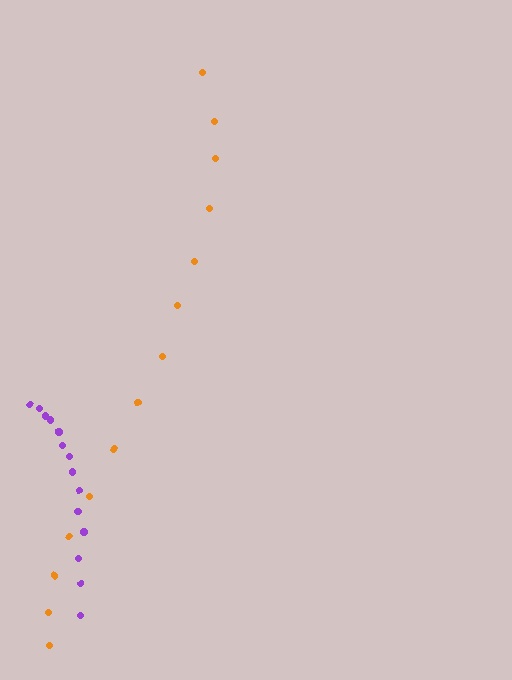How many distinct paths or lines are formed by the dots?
There are 2 distinct paths.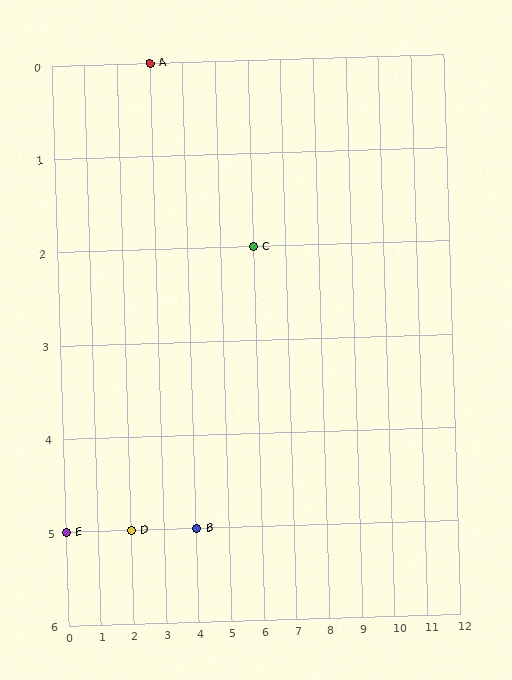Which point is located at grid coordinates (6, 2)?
Point C is at (6, 2).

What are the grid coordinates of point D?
Point D is at grid coordinates (2, 5).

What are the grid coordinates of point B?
Point B is at grid coordinates (4, 5).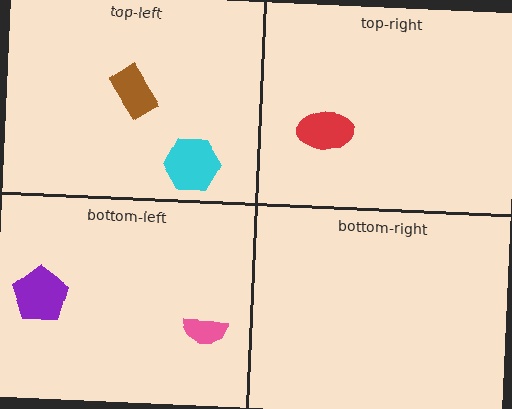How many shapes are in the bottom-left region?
2.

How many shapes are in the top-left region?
2.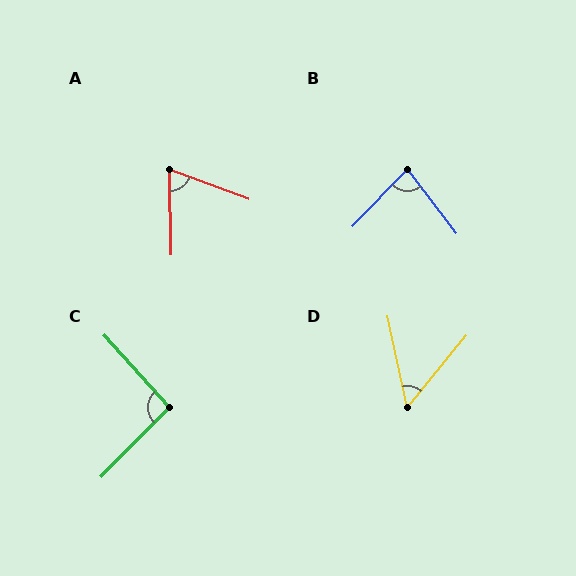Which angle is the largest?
C, at approximately 93 degrees.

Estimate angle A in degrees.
Approximately 68 degrees.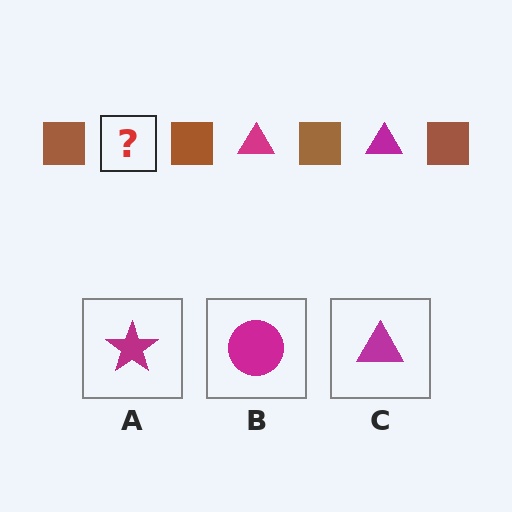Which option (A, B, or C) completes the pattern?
C.